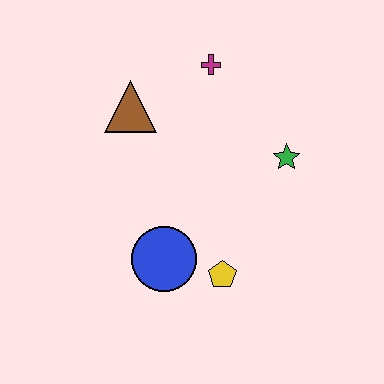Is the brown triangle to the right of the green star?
No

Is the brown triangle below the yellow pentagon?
No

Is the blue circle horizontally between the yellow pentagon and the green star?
No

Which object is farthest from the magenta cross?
The yellow pentagon is farthest from the magenta cross.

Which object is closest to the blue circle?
The yellow pentagon is closest to the blue circle.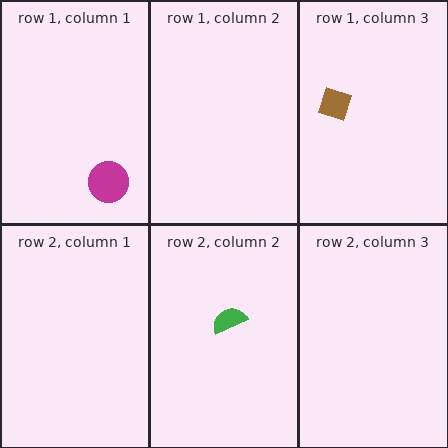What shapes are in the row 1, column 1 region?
The magenta circle.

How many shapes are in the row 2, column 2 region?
1.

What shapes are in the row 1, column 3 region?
The brown diamond.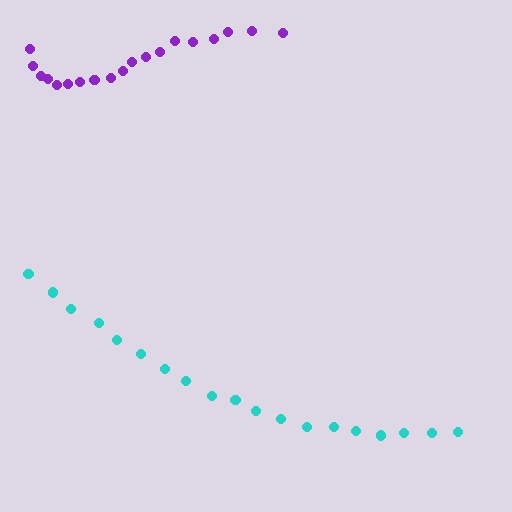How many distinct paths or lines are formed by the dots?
There are 2 distinct paths.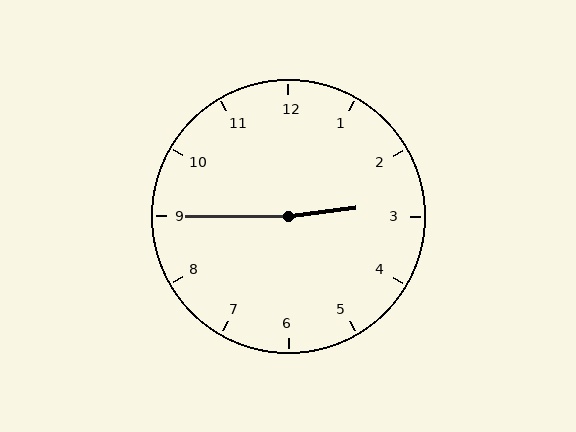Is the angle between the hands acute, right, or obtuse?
It is obtuse.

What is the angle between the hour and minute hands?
Approximately 172 degrees.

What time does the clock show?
2:45.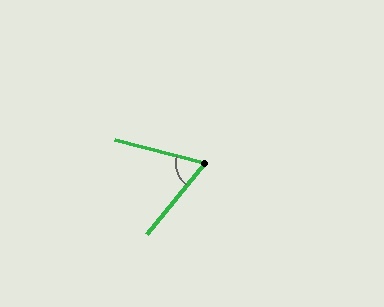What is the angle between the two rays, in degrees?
Approximately 66 degrees.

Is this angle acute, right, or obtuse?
It is acute.